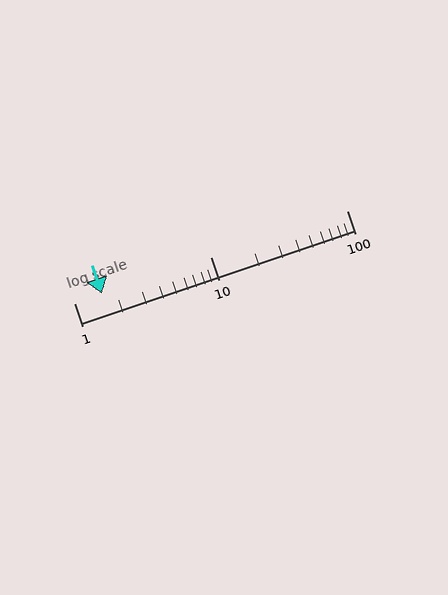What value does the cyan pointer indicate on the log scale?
The pointer indicates approximately 1.6.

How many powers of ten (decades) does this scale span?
The scale spans 2 decades, from 1 to 100.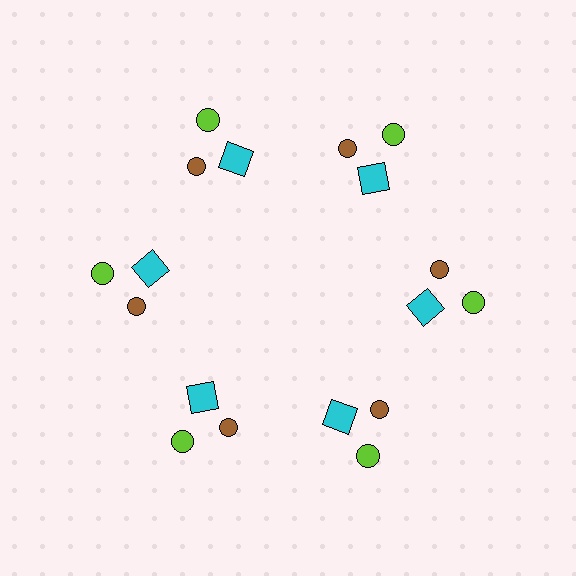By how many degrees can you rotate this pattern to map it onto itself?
The pattern maps onto itself every 60 degrees of rotation.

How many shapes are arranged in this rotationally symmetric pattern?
There are 18 shapes, arranged in 6 groups of 3.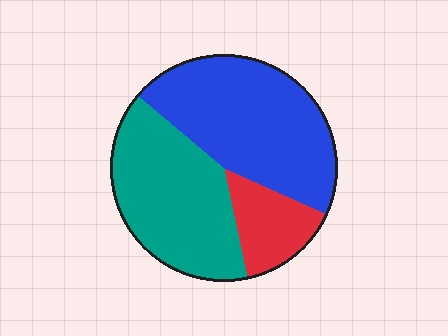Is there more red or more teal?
Teal.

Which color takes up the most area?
Blue, at roughly 45%.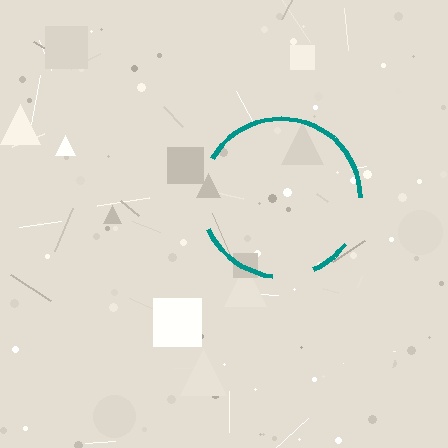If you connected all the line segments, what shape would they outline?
They would outline a circle.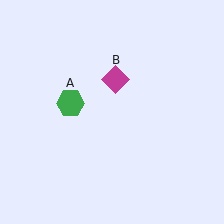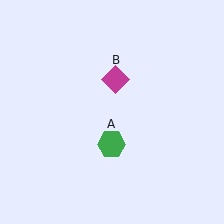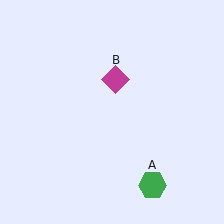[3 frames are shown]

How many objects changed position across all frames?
1 object changed position: green hexagon (object A).